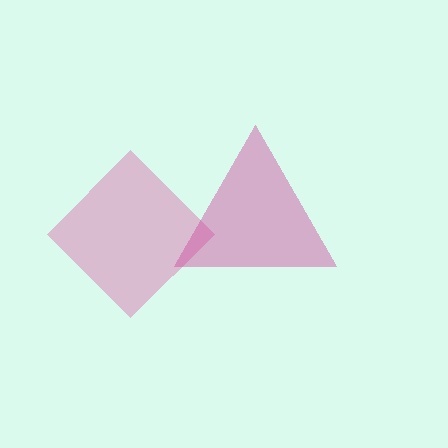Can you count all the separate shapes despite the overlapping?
Yes, there are 2 separate shapes.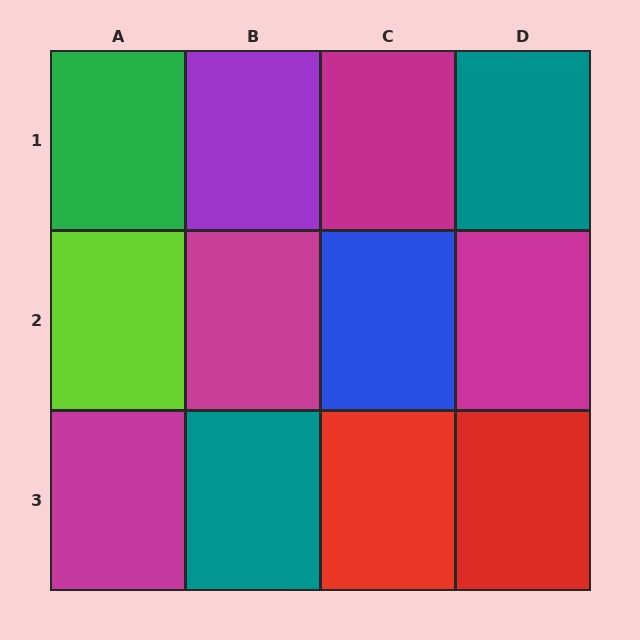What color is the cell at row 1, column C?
Magenta.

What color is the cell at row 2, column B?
Magenta.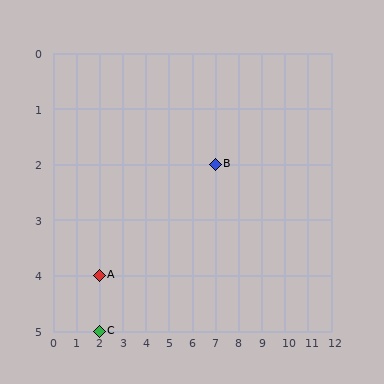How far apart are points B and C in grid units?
Points B and C are 5 columns and 3 rows apart (about 5.8 grid units diagonally).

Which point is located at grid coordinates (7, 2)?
Point B is at (7, 2).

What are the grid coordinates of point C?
Point C is at grid coordinates (2, 5).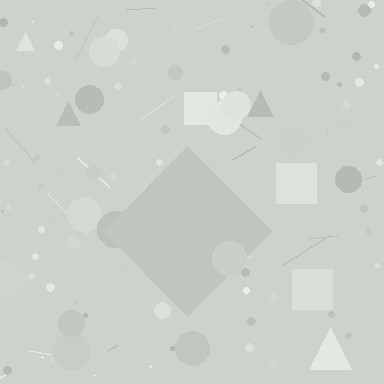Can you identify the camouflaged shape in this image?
The camouflaged shape is a diamond.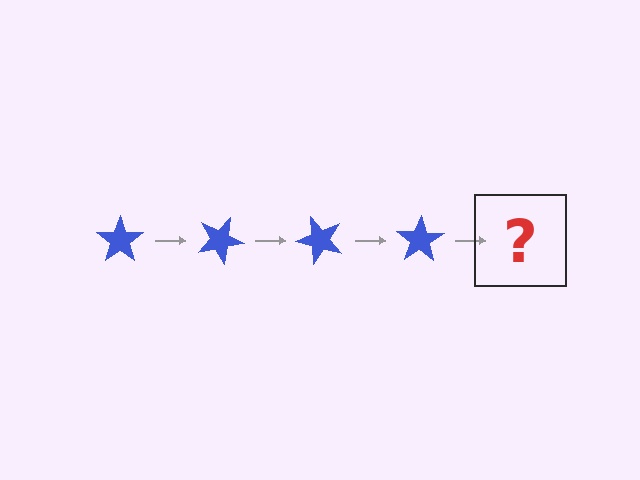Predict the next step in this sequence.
The next step is a blue star rotated 100 degrees.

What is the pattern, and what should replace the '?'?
The pattern is that the star rotates 25 degrees each step. The '?' should be a blue star rotated 100 degrees.